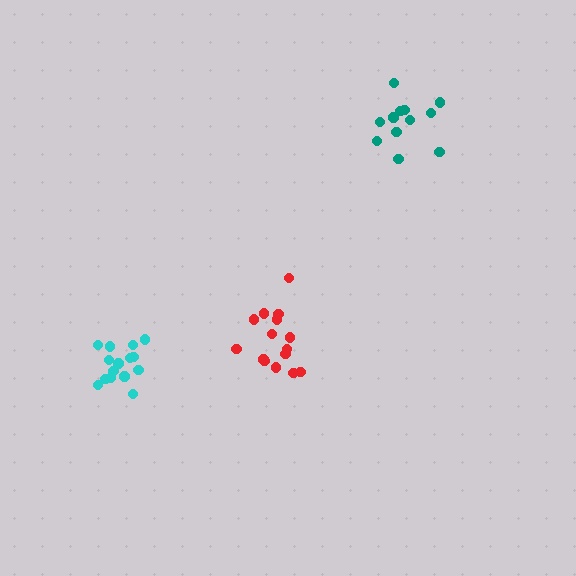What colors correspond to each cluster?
The clusters are colored: red, teal, cyan.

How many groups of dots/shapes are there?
There are 3 groups.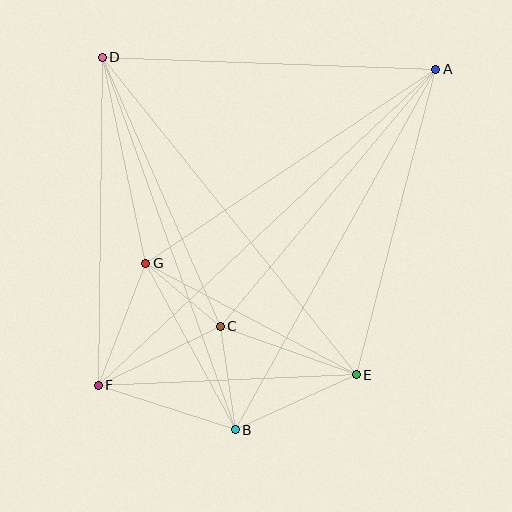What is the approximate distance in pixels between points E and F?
The distance between E and F is approximately 258 pixels.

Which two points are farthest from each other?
Points A and F are farthest from each other.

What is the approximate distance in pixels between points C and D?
The distance between C and D is approximately 293 pixels.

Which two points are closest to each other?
Points C and G are closest to each other.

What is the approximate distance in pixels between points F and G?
The distance between F and G is approximately 131 pixels.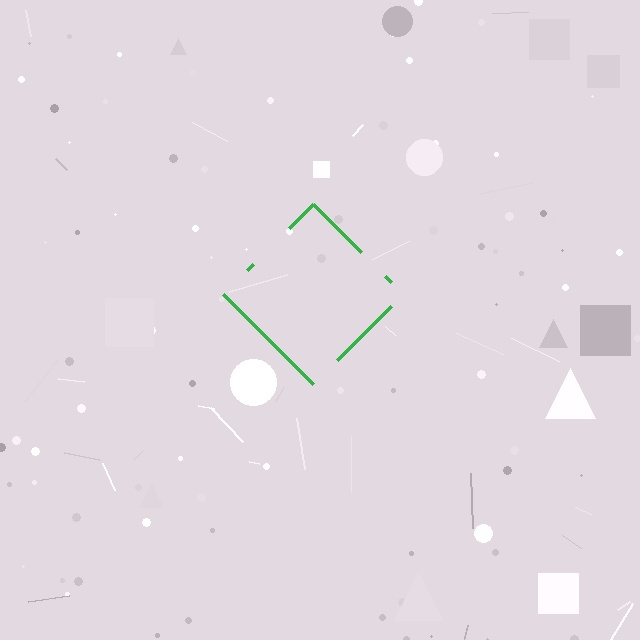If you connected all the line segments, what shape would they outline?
They would outline a diamond.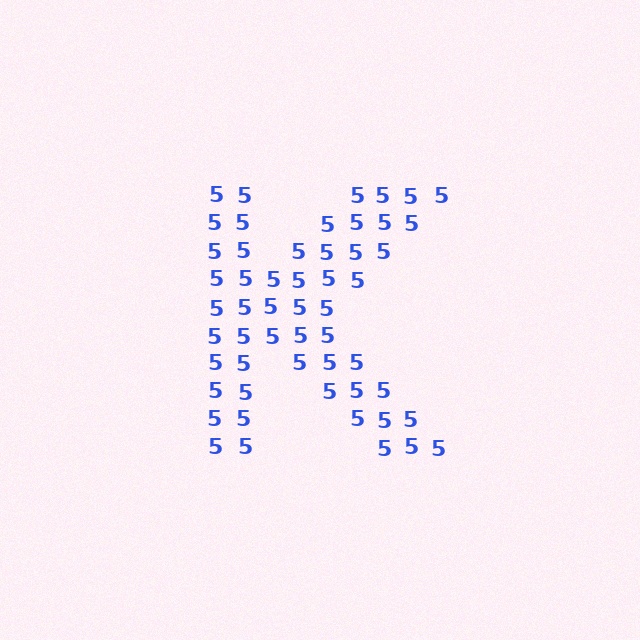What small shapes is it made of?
It is made of small digit 5's.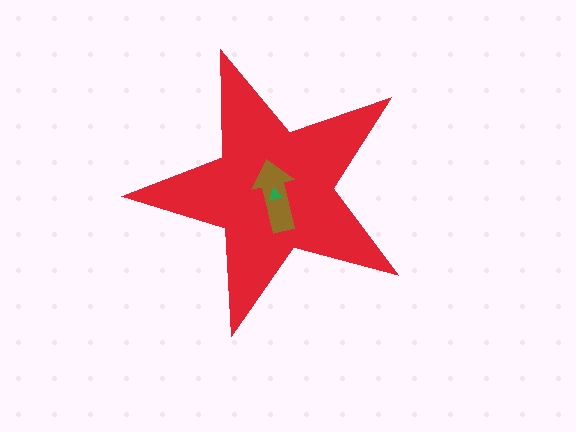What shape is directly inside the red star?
The brown arrow.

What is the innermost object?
The green triangle.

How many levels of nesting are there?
3.